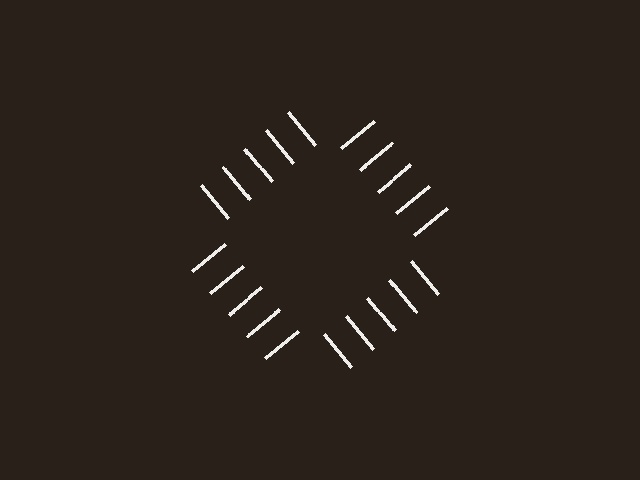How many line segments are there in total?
20 — 5 along each of the 4 edges.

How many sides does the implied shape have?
4 sides — the line-ends trace a square.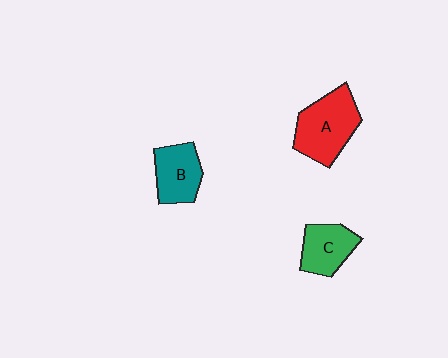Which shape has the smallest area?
Shape C (green).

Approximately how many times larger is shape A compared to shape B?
Approximately 1.4 times.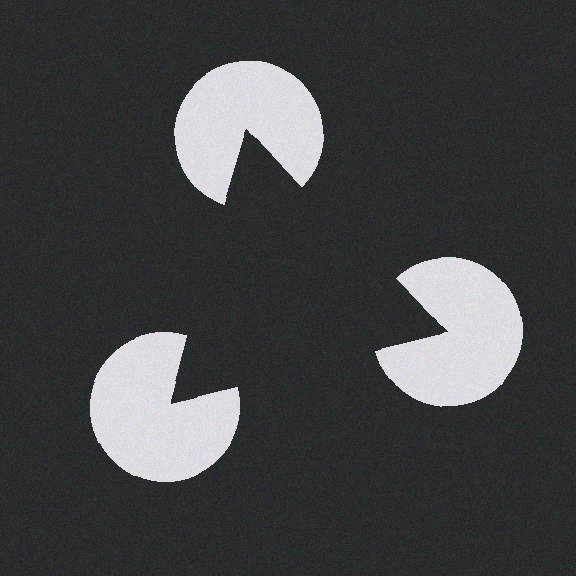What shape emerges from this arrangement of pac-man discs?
An illusory triangle — its edges are inferred from the aligned wedge cuts in the pac-man discs, not physically drawn.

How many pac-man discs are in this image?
There are 3 — one at each vertex of the illusory triangle.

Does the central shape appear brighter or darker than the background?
It typically appears slightly darker than the background, even though no actual brightness change is drawn.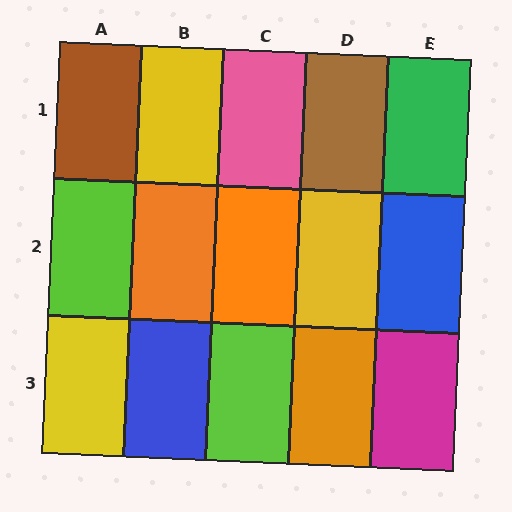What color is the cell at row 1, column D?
Brown.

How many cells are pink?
1 cell is pink.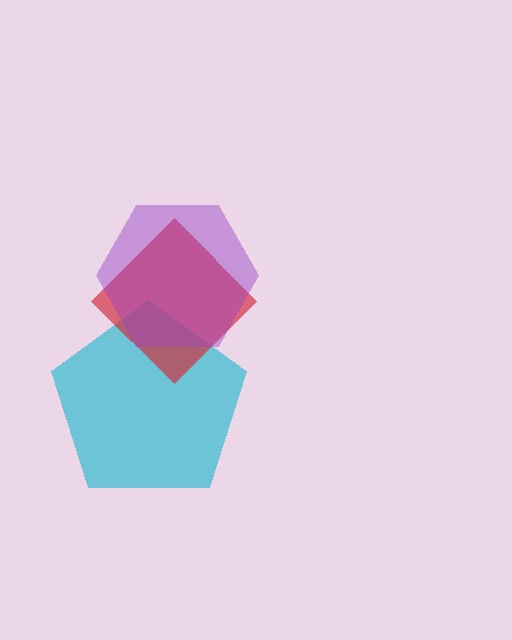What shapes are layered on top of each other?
The layered shapes are: a cyan pentagon, a red diamond, a purple hexagon.